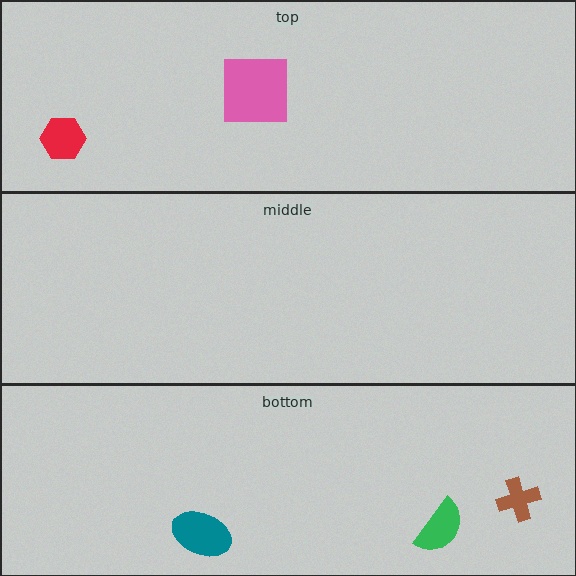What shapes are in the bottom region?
The green semicircle, the teal ellipse, the brown cross.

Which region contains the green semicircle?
The bottom region.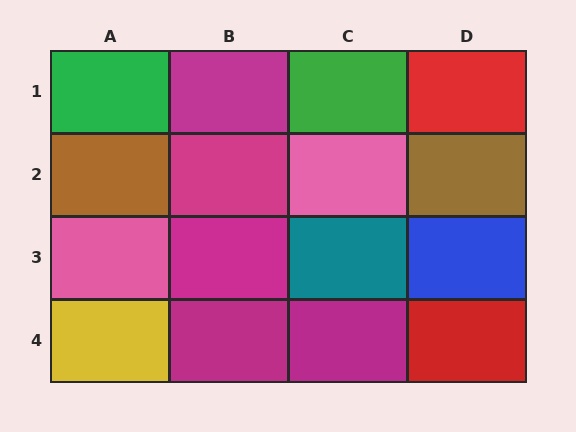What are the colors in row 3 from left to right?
Pink, magenta, teal, blue.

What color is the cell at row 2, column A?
Brown.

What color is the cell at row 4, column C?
Magenta.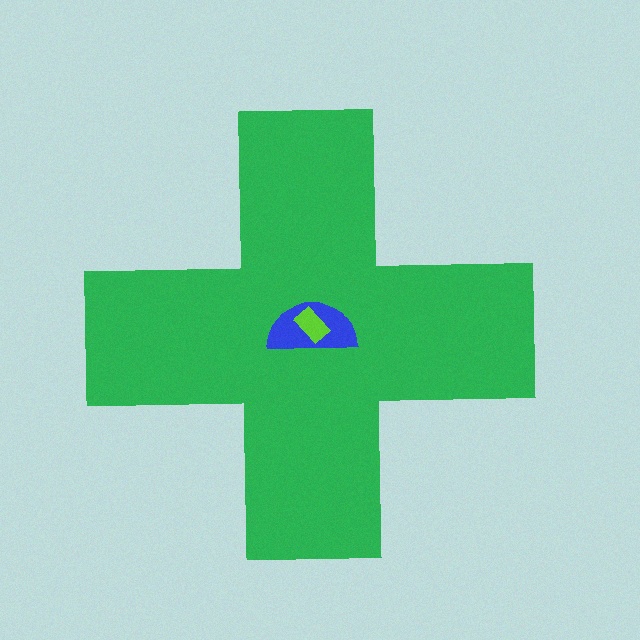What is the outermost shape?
The green cross.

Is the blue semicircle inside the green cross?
Yes.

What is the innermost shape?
The lime rectangle.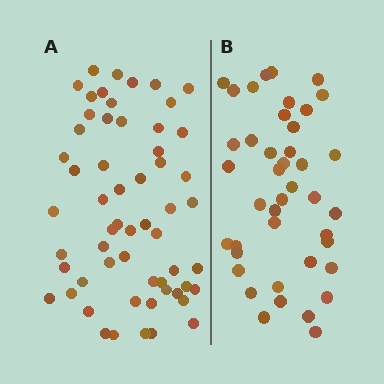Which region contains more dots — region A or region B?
Region A (the left region) has more dots.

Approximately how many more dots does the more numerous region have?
Region A has approximately 15 more dots than region B.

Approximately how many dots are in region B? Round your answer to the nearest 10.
About 40 dots. (The exact count is 42, which rounds to 40.)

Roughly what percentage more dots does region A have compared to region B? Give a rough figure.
About 40% more.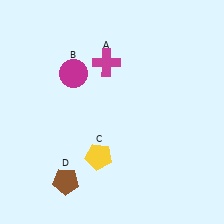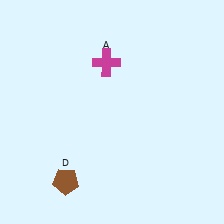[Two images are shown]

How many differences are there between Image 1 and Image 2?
There are 2 differences between the two images.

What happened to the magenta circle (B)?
The magenta circle (B) was removed in Image 2. It was in the top-left area of Image 1.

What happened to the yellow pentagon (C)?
The yellow pentagon (C) was removed in Image 2. It was in the bottom-left area of Image 1.